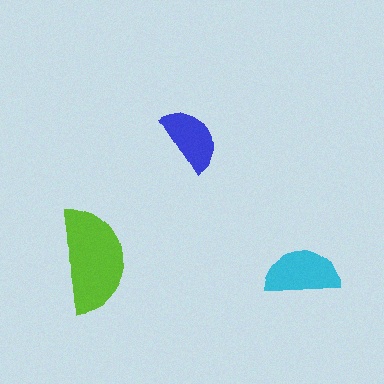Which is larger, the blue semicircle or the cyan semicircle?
The cyan one.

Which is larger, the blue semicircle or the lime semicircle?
The lime one.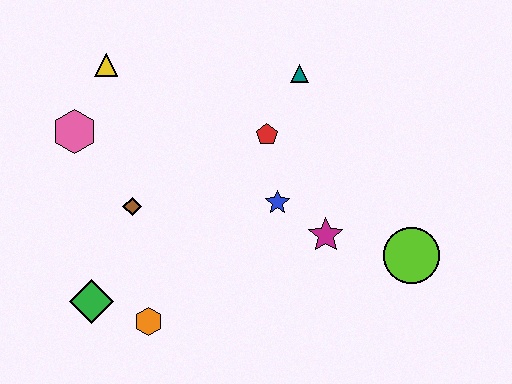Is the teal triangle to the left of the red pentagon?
No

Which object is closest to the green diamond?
The orange hexagon is closest to the green diamond.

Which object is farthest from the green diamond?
The lime circle is farthest from the green diamond.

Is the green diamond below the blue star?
Yes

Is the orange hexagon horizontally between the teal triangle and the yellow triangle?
Yes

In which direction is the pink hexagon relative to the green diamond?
The pink hexagon is above the green diamond.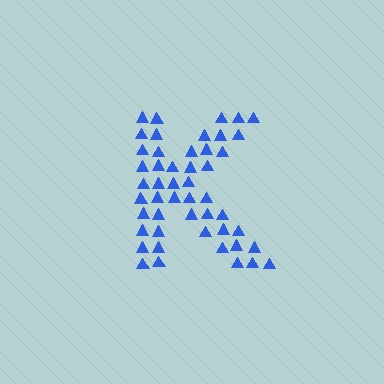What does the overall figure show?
The overall figure shows the letter K.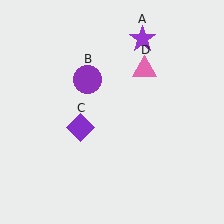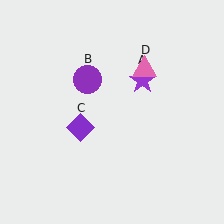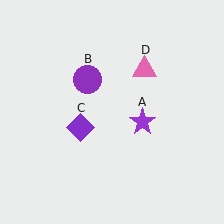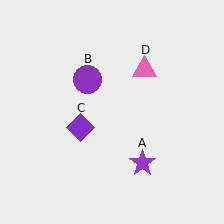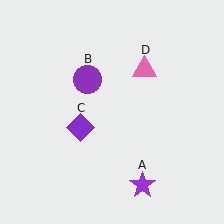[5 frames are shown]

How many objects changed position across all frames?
1 object changed position: purple star (object A).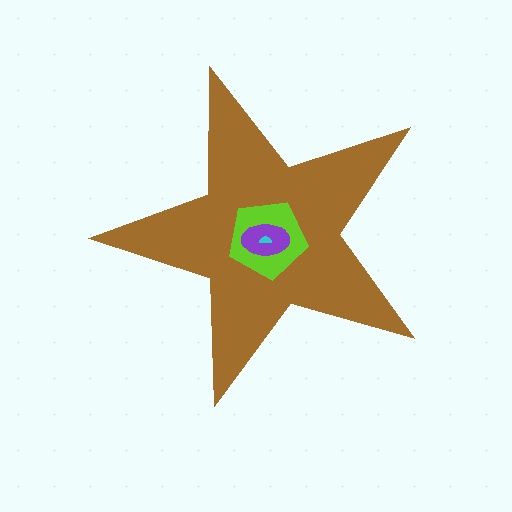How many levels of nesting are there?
4.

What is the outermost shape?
The brown star.